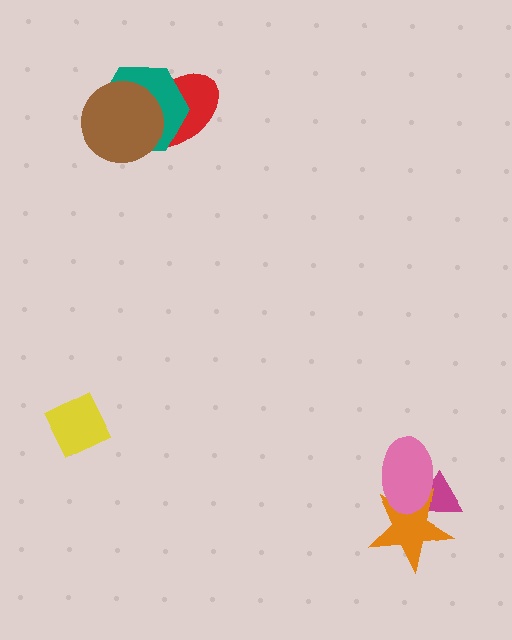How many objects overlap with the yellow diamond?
0 objects overlap with the yellow diamond.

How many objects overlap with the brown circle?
2 objects overlap with the brown circle.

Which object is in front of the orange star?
The pink ellipse is in front of the orange star.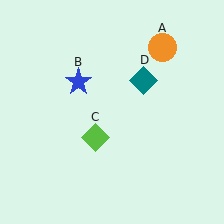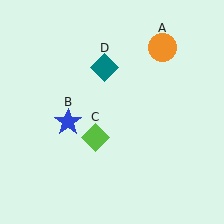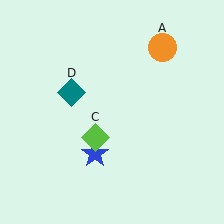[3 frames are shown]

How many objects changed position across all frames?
2 objects changed position: blue star (object B), teal diamond (object D).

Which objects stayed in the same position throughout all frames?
Orange circle (object A) and lime diamond (object C) remained stationary.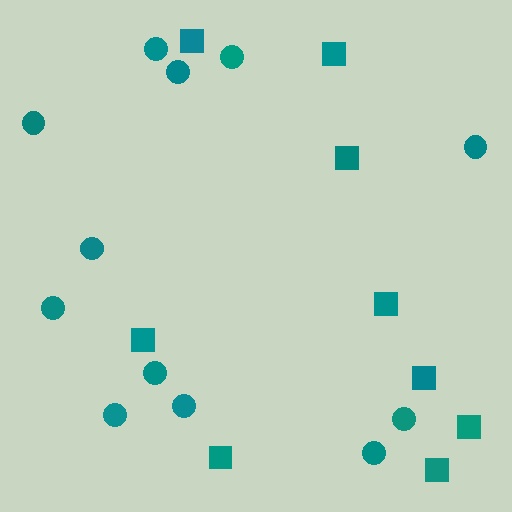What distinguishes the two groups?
There are 2 groups: one group of circles (12) and one group of squares (9).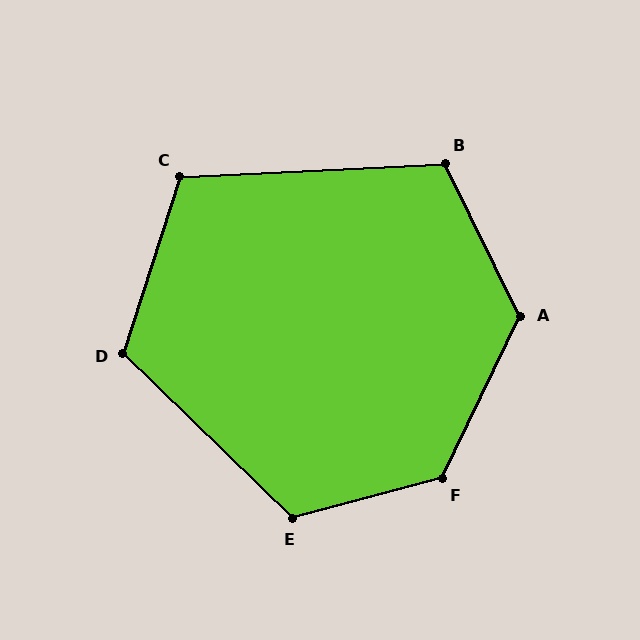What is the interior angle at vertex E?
Approximately 121 degrees (obtuse).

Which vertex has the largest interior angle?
F, at approximately 131 degrees.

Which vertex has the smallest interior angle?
C, at approximately 111 degrees.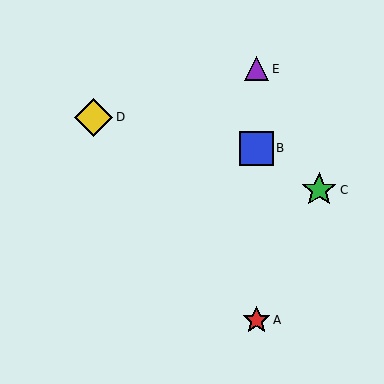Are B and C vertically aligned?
No, B is at x≈256 and C is at x≈319.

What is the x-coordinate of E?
Object E is at x≈256.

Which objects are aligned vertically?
Objects A, B, E are aligned vertically.